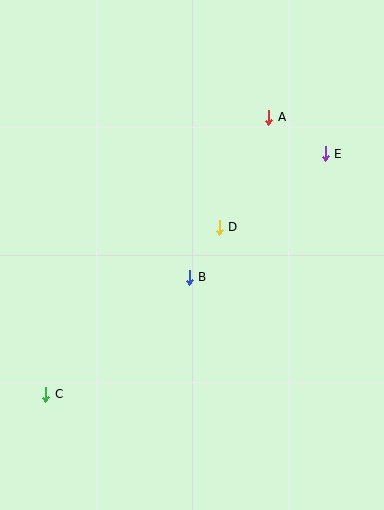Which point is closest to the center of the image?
Point B at (189, 277) is closest to the center.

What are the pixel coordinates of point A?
Point A is at (269, 117).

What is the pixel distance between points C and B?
The distance between C and B is 185 pixels.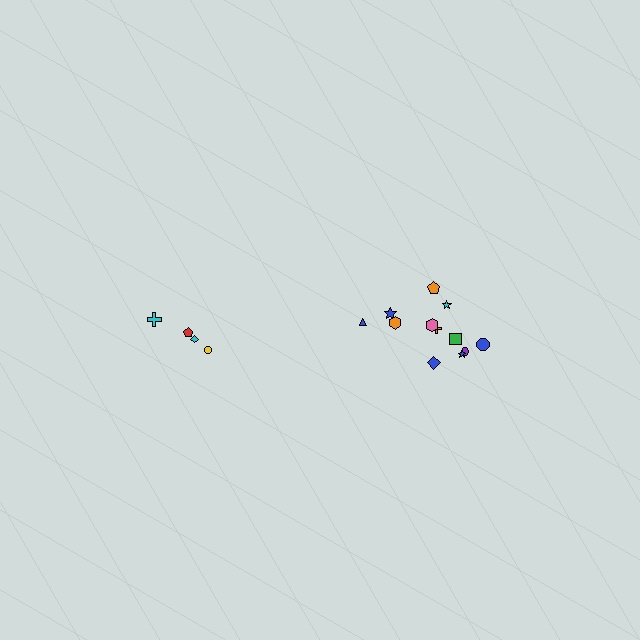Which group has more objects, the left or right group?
The right group.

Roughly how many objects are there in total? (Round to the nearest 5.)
Roughly 15 objects in total.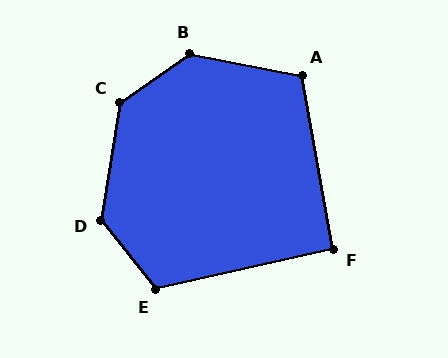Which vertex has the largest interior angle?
B, at approximately 134 degrees.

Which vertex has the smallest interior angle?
F, at approximately 93 degrees.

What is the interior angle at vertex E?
Approximately 116 degrees (obtuse).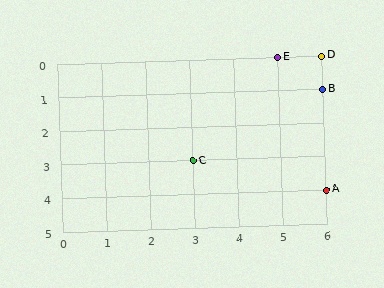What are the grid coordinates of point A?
Point A is at grid coordinates (6, 4).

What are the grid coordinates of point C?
Point C is at grid coordinates (3, 3).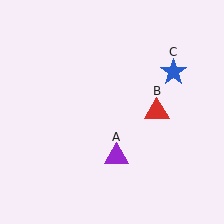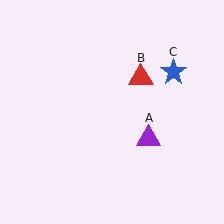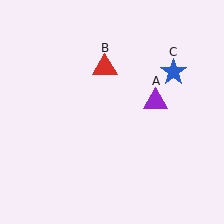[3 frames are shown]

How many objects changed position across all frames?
2 objects changed position: purple triangle (object A), red triangle (object B).